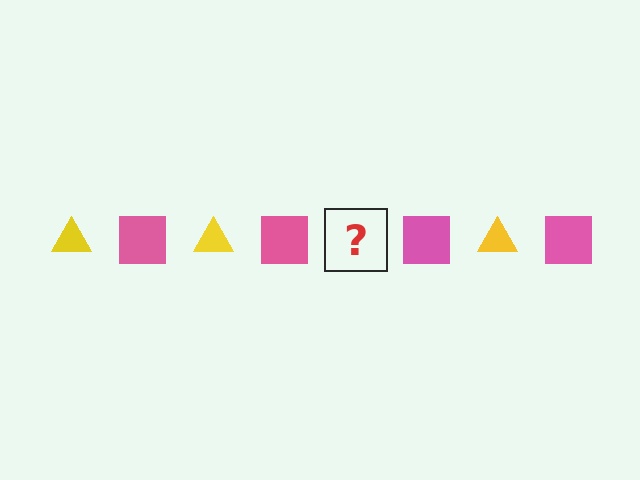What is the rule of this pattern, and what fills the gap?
The rule is that the pattern alternates between yellow triangle and pink square. The gap should be filled with a yellow triangle.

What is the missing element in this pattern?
The missing element is a yellow triangle.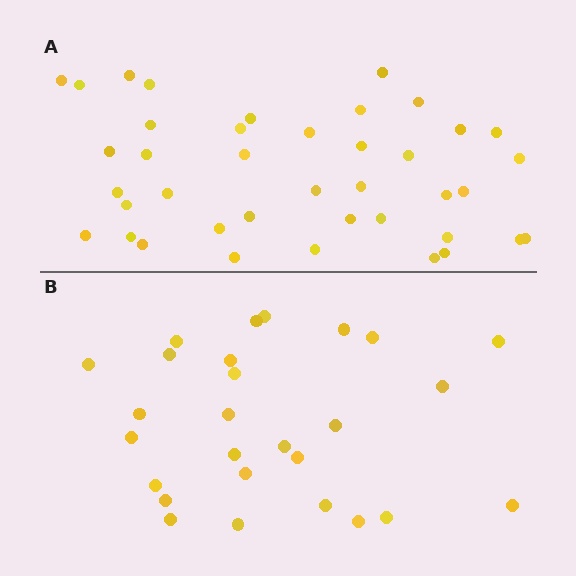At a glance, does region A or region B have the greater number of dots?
Region A (the top region) has more dots.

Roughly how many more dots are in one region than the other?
Region A has approximately 15 more dots than region B.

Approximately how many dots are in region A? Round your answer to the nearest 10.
About 40 dots.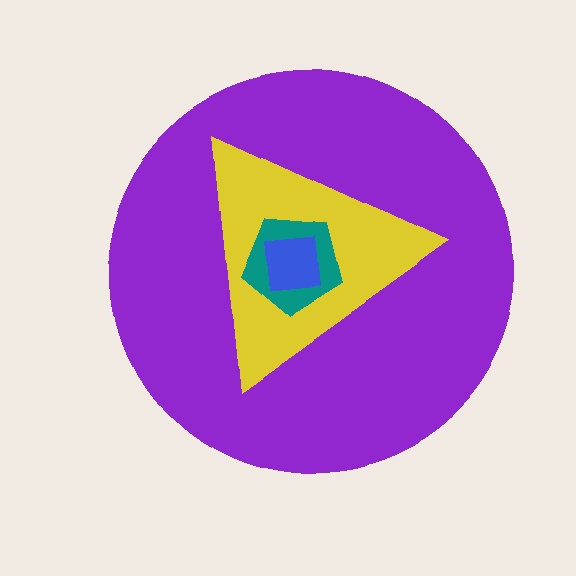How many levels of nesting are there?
4.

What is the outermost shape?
The purple circle.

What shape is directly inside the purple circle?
The yellow triangle.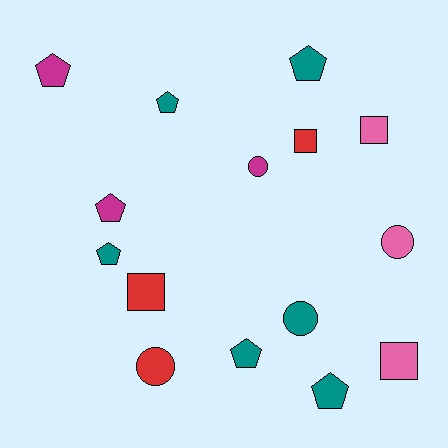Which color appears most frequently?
Teal, with 6 objects.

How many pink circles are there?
There is 1 pink circle.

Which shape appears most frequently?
Pentagon, with 7 objects.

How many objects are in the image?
There are 15 objects.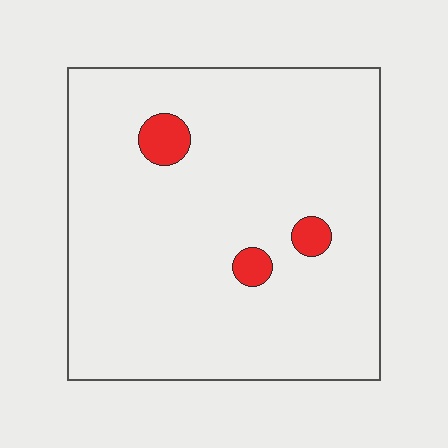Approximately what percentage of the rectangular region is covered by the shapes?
Approximately 5%.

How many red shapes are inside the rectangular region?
3.